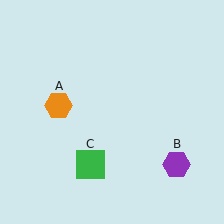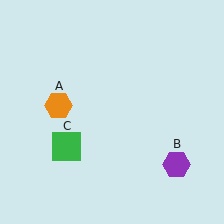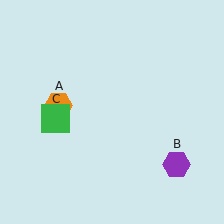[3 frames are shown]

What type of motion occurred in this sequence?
The green square (object C) rotated clockwise around the center of the scene.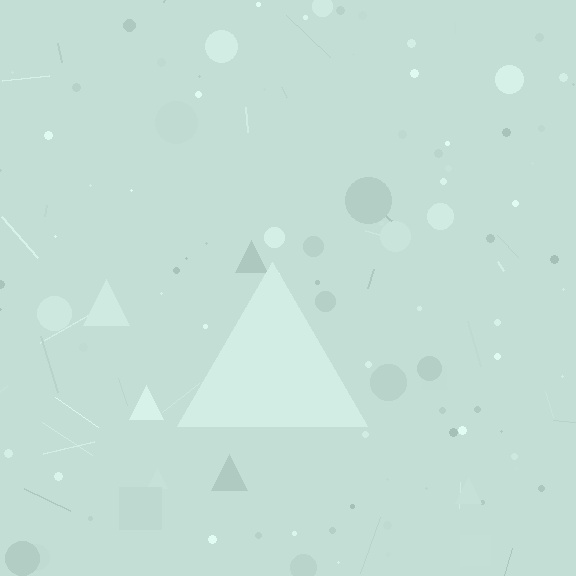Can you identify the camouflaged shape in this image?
The camouflaged shape is a triangle.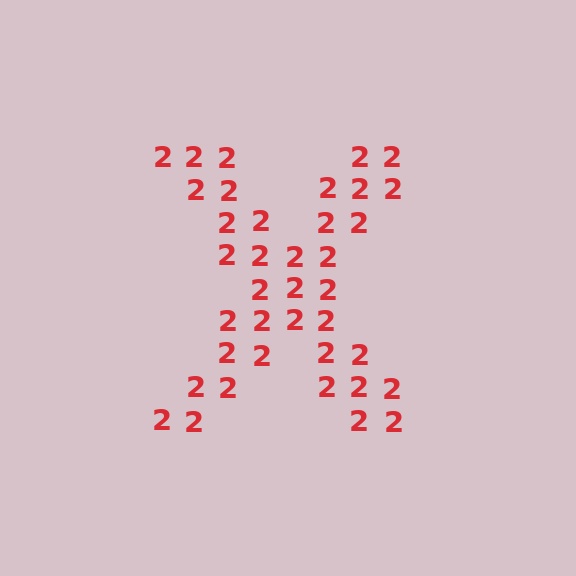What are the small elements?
The small elements are digit 2's.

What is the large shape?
The large shape is the letter X.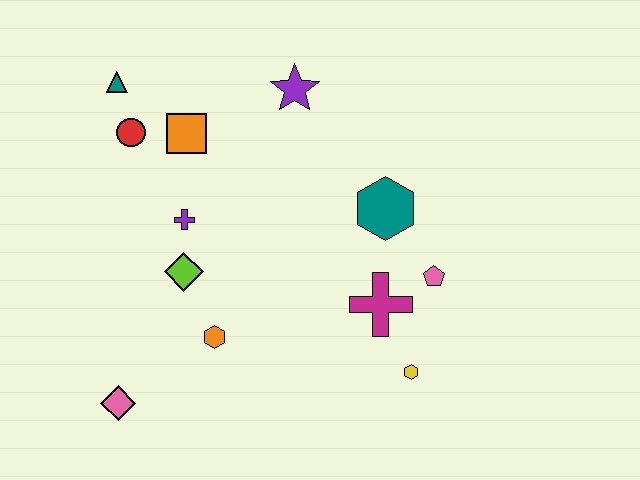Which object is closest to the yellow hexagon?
The magenta cross is closest to the yellow hexagon.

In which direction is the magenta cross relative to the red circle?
The magenta cross is to the right of the red circle.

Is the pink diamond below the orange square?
Yes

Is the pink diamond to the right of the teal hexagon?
No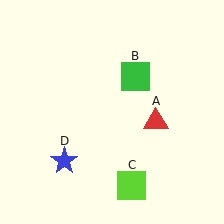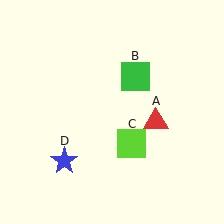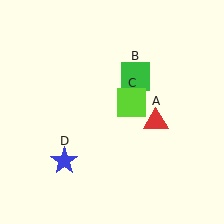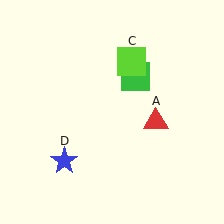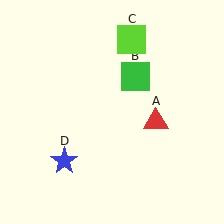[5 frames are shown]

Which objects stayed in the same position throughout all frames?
Red triangle (object A) and green square (object B) and blue star (object D) remained stationary.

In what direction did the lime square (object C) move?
The lime square (object C) moved up.